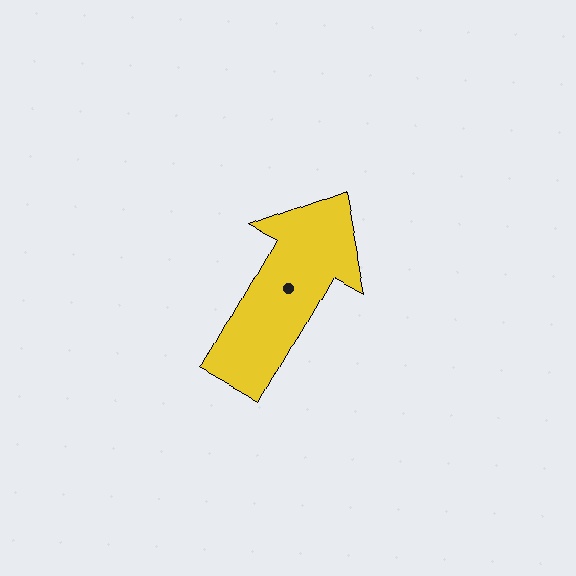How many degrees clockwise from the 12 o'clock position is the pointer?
Approximately 29 degrees.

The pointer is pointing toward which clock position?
Roughly 1 o'clock.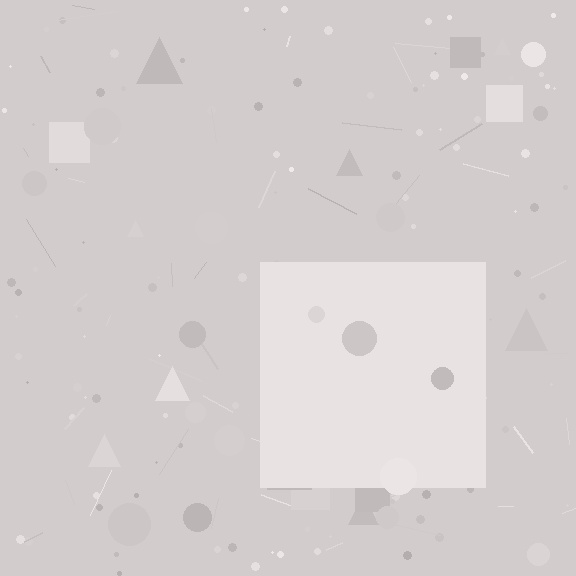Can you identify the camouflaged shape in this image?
The camouflaged shape is a square.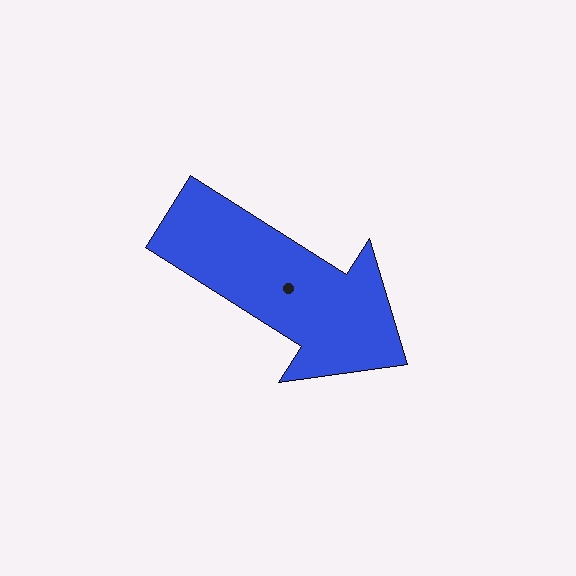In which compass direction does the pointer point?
Southeast.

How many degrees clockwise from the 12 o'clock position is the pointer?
Approximately 123 degrees.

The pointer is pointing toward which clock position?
Roughly 4 o'clock.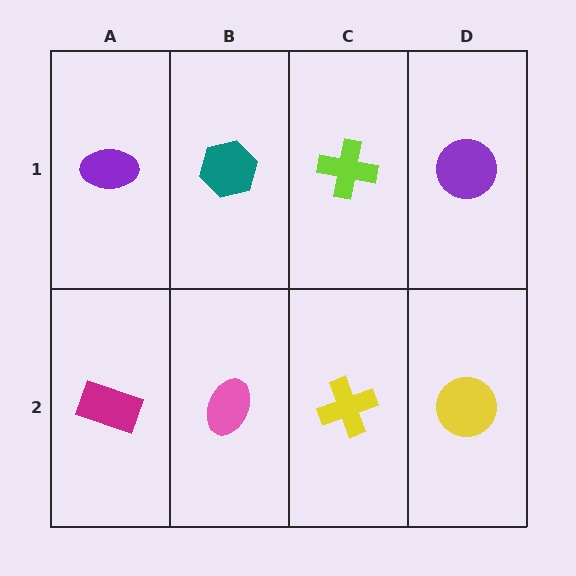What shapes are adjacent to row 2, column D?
A purple circle (row 1, column D), a yellow cross (row 2, column C).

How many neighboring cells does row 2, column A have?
2.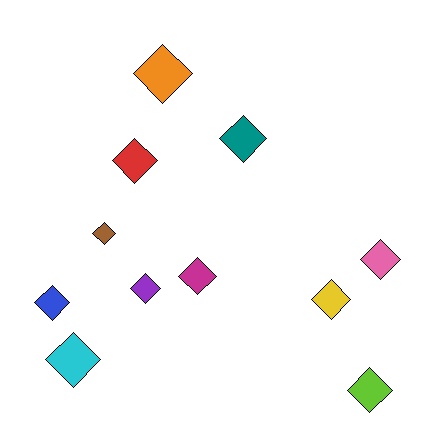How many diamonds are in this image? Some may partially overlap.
There are 11 diamonds.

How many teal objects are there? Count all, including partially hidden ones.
There is 1 teal object.